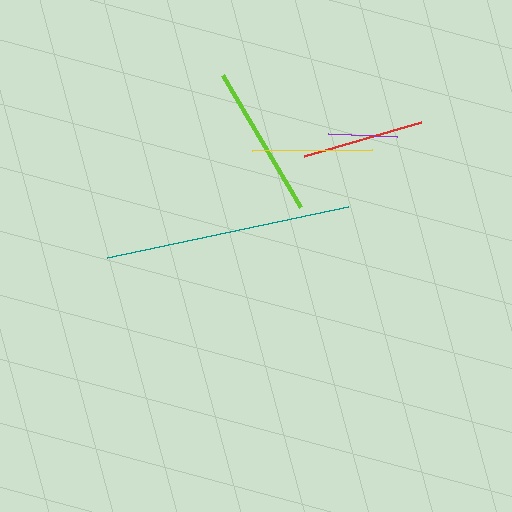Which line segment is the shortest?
The purple line is the shortest at approximately 68 pixels.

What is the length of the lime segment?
The lime segment is approximately 153 pixels long.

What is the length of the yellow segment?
The yellow segment is approximately 120 pixels long.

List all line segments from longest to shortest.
From longest to shortest: teal, lime, red, yellow, purple.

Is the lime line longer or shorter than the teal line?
The teal line is longer than the lime line.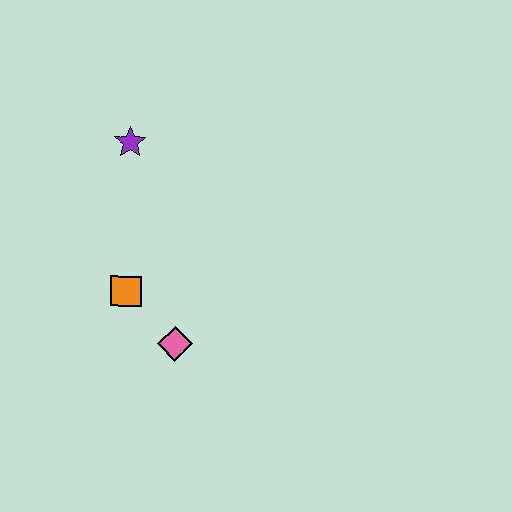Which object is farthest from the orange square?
The purple star is farthest from the orange square.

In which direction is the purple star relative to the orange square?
The purple star is above the orange square.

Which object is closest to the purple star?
The orange square is closest to the purple star.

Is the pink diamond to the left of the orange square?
No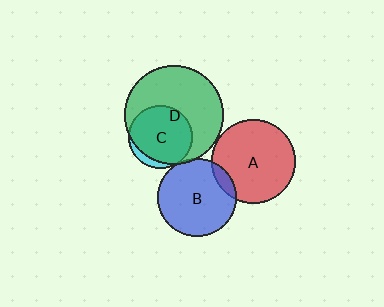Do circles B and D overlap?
Yes.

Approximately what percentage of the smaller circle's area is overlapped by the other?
Approximately 5%.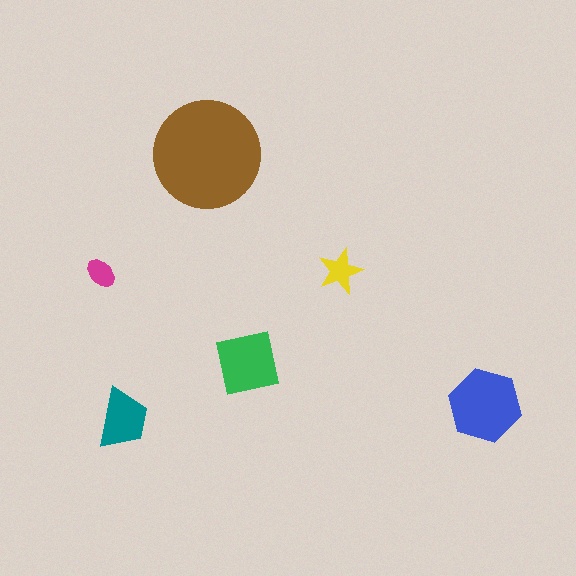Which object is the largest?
The brown circle.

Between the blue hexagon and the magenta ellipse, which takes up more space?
The blue hexagon.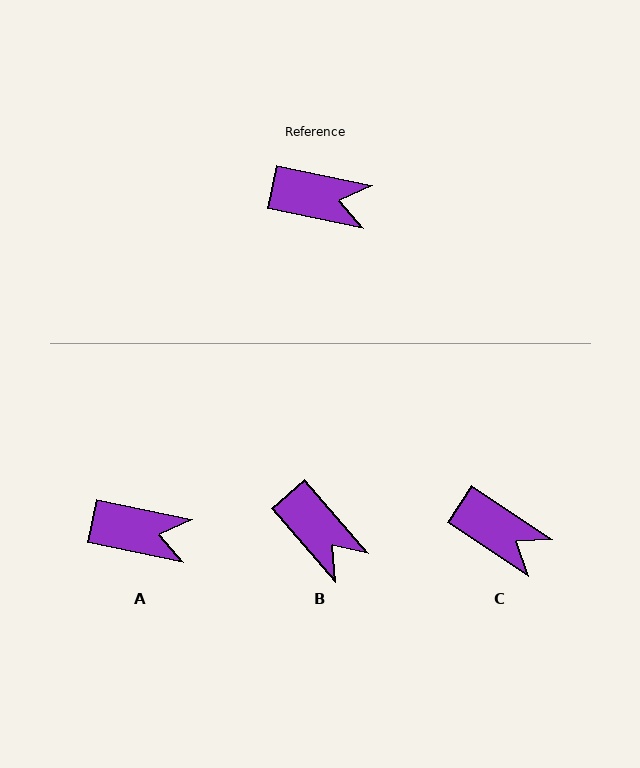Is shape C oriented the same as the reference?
No, it is off by about 22 degrees.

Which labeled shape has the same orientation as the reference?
A.